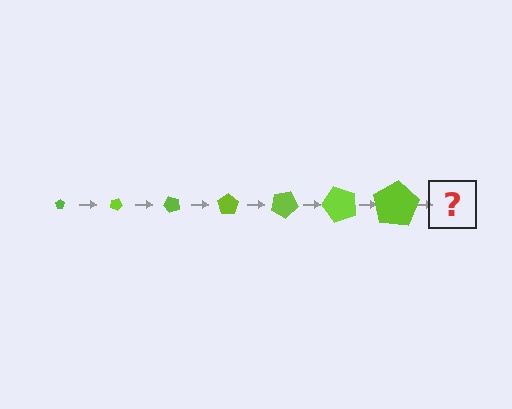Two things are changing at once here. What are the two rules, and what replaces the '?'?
The two rules are that the pentagon grows larger each step and it rotates 25 degrees each step. The '?' should be a pentagon, larger than the previous one and rotated 175 degrees from the start.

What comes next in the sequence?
The next element should be a pentagon, larger than the previous one and rotated 175 degrees from the start.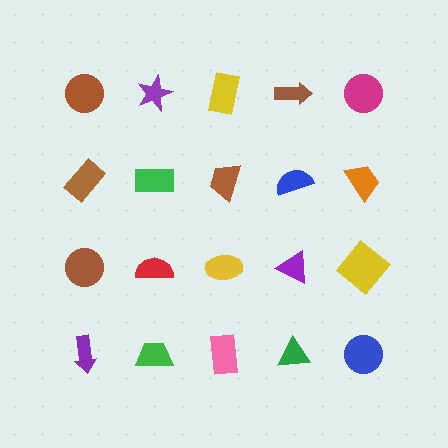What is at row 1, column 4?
A brown arrow.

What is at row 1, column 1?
A brown circle.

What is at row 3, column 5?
A yellow diamond.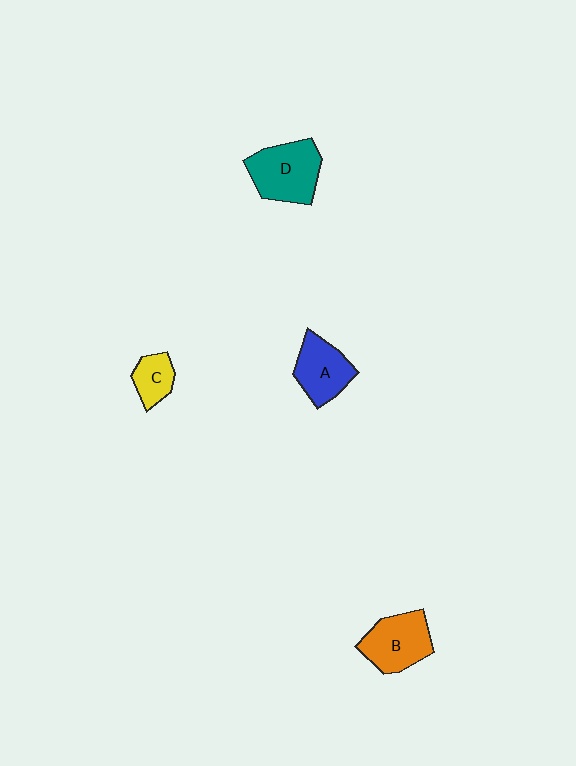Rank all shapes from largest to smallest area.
From largest to smallest: D (teal), B (orange), A (blue), C (yellow).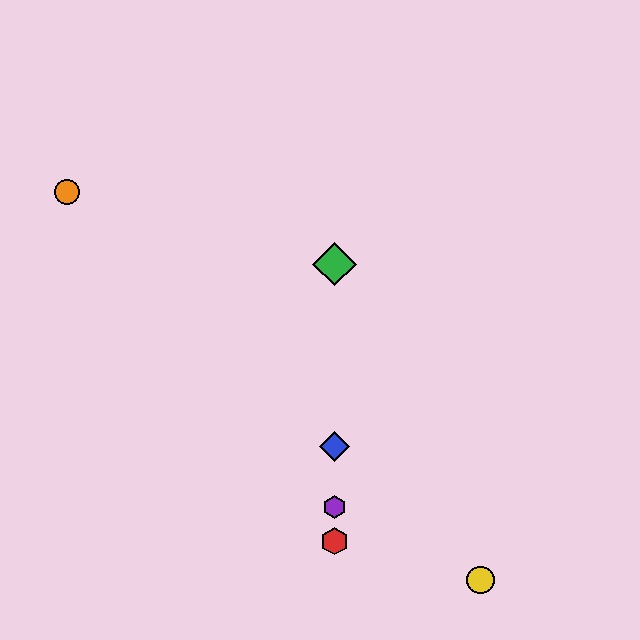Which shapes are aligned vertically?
The red hexagon, the blue diamond, the green diamond, the purple hexagon are aligned vertically.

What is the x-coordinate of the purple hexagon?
The purple hexagon is at x≈334.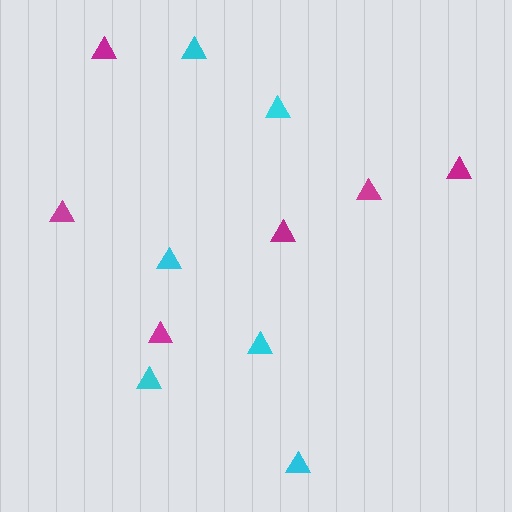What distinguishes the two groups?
There are 2 groups: one group of magenta triangles (6) and one group of cyan triangles (6).